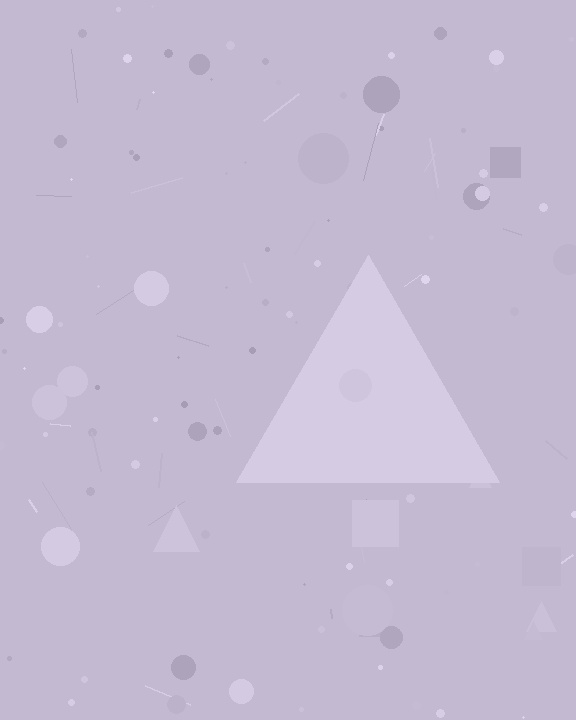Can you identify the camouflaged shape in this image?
The camouflaged shape is a triangle.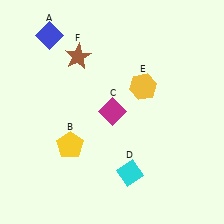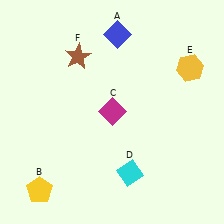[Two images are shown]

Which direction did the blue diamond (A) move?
The blue diamond (A) moved right.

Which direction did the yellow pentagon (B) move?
The yellow pentagon (B) moved down.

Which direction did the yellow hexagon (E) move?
The yellow hexagon (E) moved right.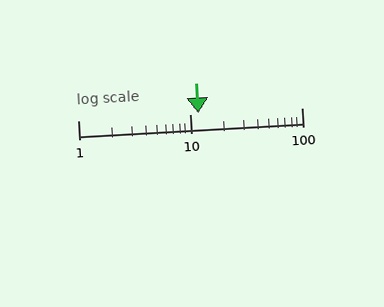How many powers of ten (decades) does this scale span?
The scale spans 2 decades, from 1 to 100.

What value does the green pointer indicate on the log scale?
The pointer indicates approximately 12.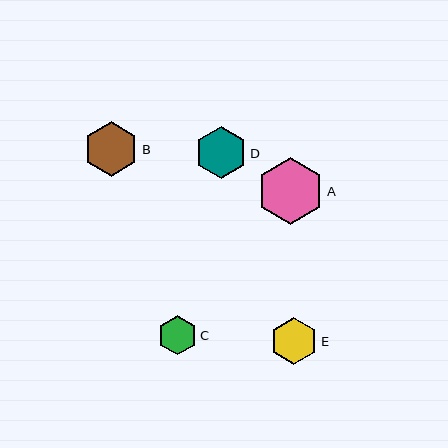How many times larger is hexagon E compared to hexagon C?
Hexagon E is approximately 1.2 times the size of hexagon C.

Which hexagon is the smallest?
Hexagon C is the smallest with a size of approximately 39 pixels.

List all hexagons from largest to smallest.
From largest to smallest: A, B, D, E, C.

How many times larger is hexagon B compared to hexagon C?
Hexagon B is approximately 1.4 times the size of hexagon C.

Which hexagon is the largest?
Hexagon A is the largest with a size of approximately 68 pixels.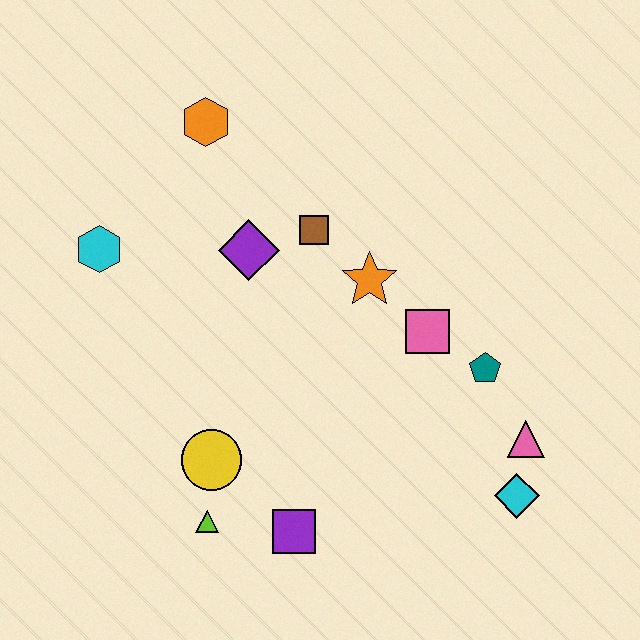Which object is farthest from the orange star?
The lime triangle is farthest from the orange star.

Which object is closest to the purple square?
The lime triangle is closest to the purple square.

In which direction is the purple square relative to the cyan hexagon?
The purple square is below the cyan hexagon.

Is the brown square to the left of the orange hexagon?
No